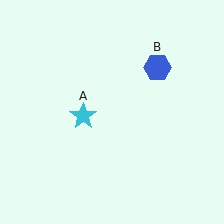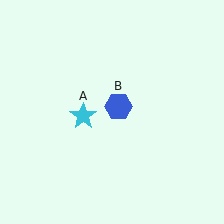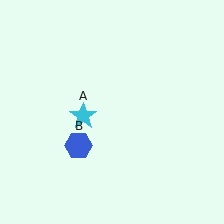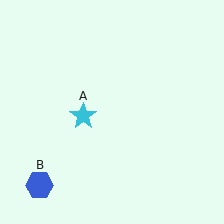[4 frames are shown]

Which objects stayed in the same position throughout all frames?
Cyan star (object A) remained stationary.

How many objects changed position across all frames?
1 object changed position: blue hexagon (object B).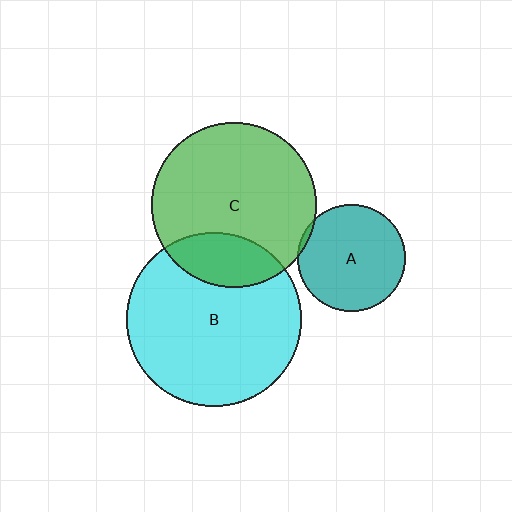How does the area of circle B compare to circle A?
Approximately 2.6 times.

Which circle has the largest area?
Circle B (cyan).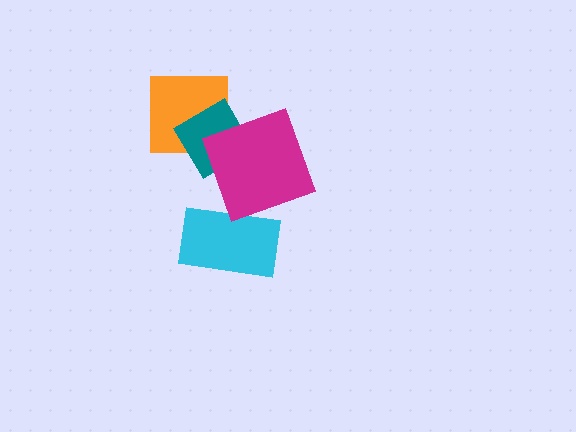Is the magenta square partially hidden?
No, no other shape covers it.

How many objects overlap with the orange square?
1 object overlaps with the orange square.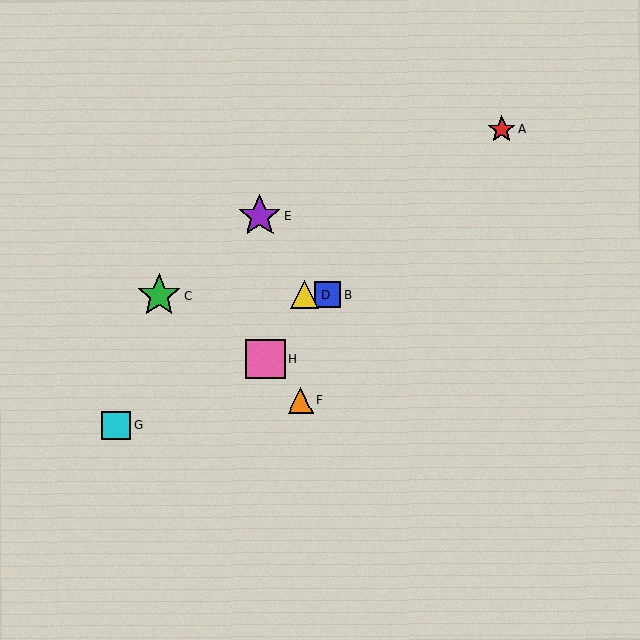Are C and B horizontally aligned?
Yes, both are at y≈295.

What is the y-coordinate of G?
Object G is at y≈426.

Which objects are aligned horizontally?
Objects B, C, D are aligned horizontally.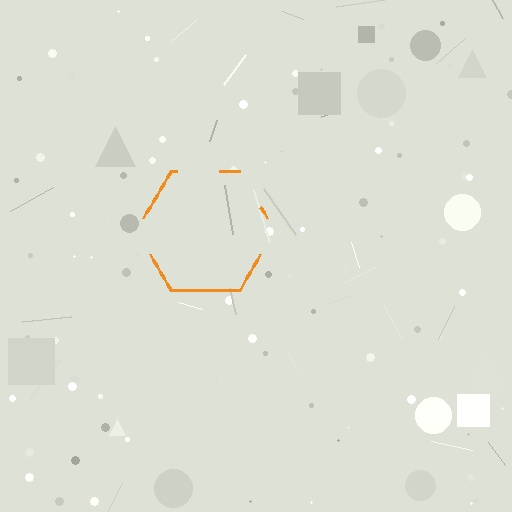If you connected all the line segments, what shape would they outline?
They would outline a hexagon.